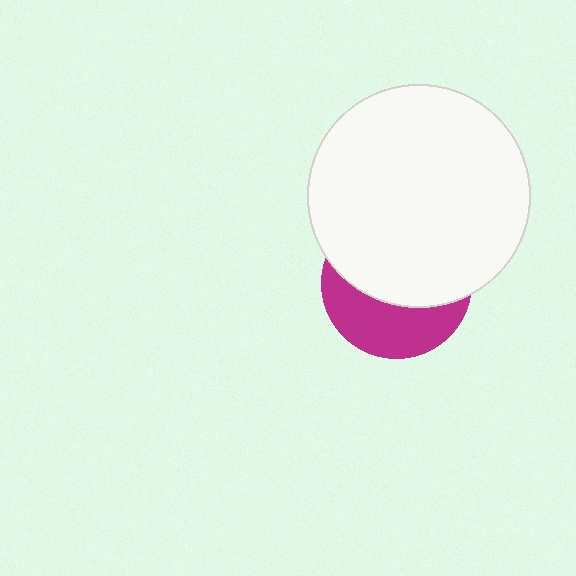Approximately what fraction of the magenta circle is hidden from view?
Roughly 61% of the magenta circle is hidden behind the white circle.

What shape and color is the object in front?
The object in front is a white circle.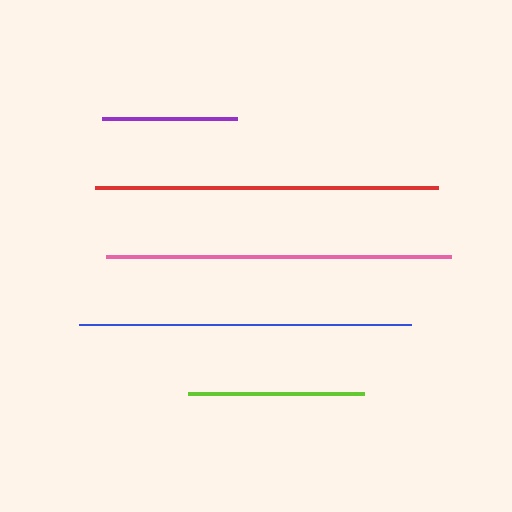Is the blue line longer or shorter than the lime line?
The blue line is longer than the lime line.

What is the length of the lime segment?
The lime segment is approximately 176 pixels long.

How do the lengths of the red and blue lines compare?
The red and blue lines are approximately the same length.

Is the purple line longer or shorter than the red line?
The red line is longer than the purple line.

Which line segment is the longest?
The pink line is the longest at approximately 345 pixels.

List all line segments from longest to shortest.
From longest to shortest: pink, red, blue, lime, purple.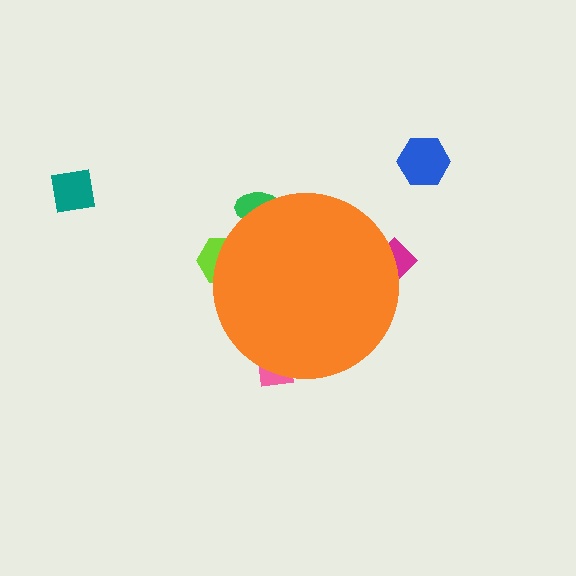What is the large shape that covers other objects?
An orange circle.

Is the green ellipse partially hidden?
Yes, the green ellipse is partially hidden behind the orange circle.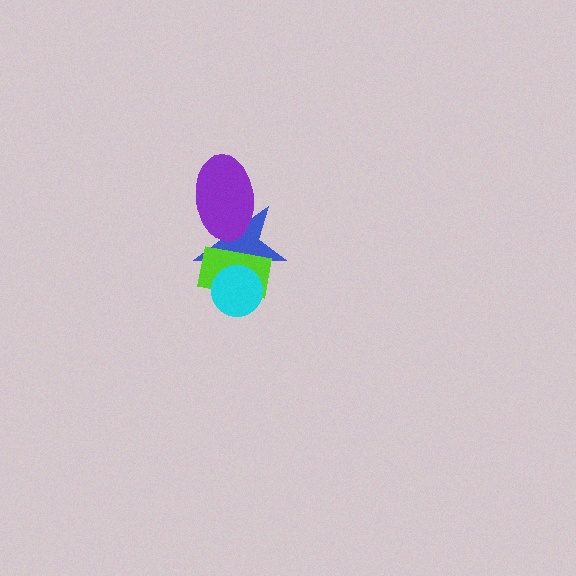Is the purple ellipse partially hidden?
No, no other shape covers it.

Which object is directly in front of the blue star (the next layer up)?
The lime rectangle is directly in front of the blue star.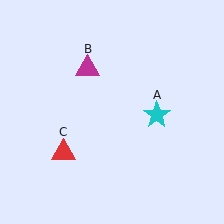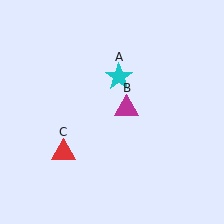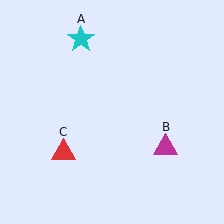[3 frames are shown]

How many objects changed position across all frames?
2 objects changed position: cyan star (object A), magenta triangle (object B).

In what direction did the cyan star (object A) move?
The cyan star (object A) moved up and to the left.